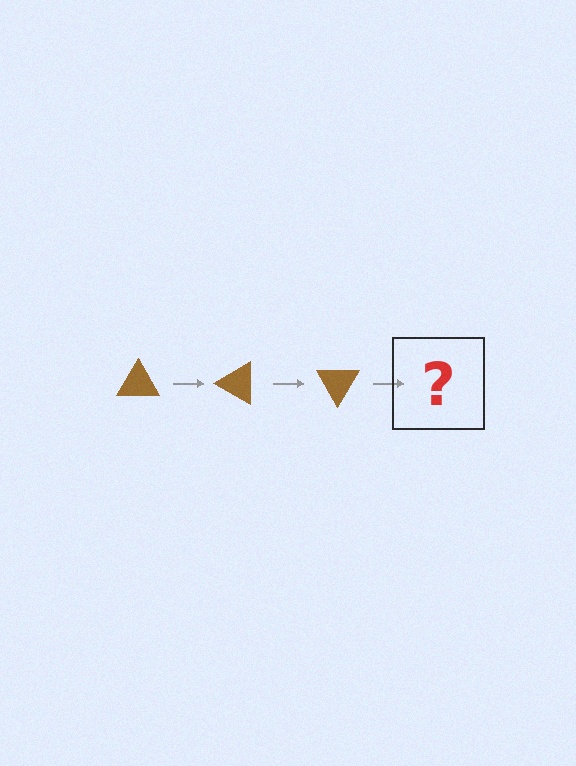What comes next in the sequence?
The next element should be a brown triangle rotated 90 degrees.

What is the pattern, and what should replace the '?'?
The pattern is that the triangle rotates 30 degrees each step. The '?' should be a brown triangle rotated 90 degrees.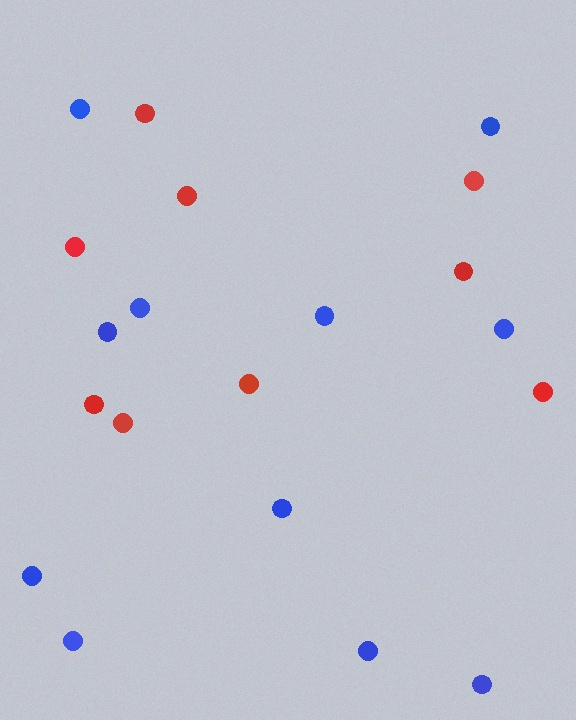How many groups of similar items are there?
There are 2 groups: one group of red circles (9) and one group of blue circles (11).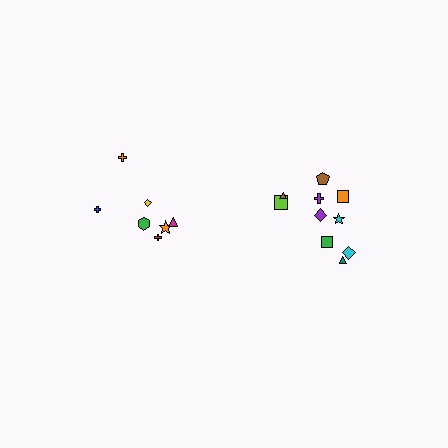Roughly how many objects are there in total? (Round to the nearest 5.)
Roughly 15 objects in total.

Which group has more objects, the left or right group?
The right group.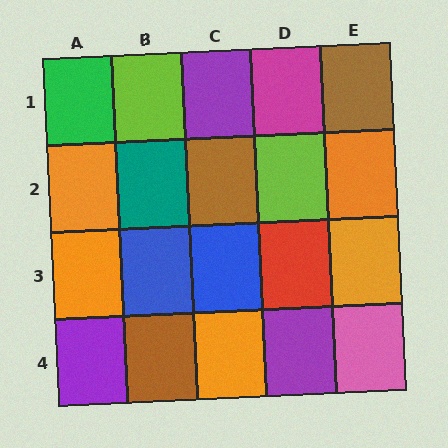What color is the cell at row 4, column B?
Brown.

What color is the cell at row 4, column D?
Purple.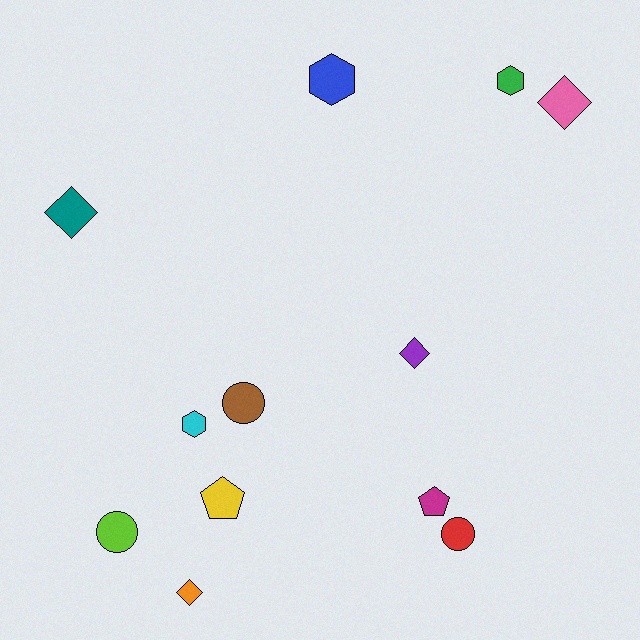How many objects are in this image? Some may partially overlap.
There are 12 objects.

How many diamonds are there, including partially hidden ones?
There are 4 diamonds.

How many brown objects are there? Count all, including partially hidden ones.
There is 1 brown object.